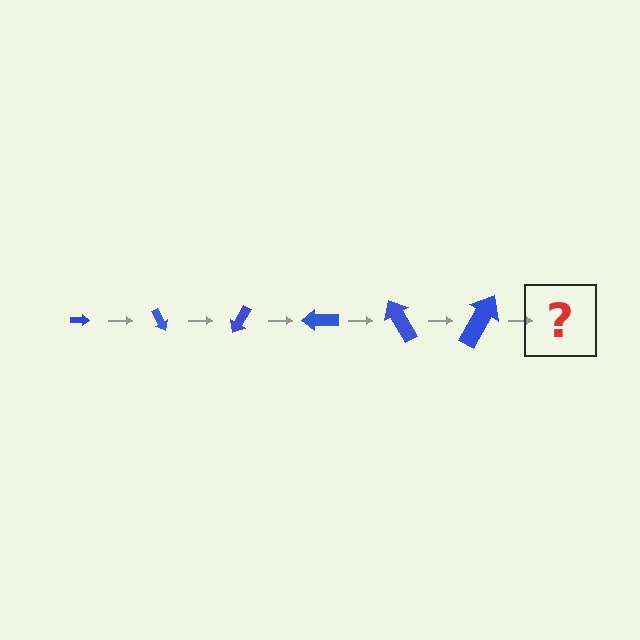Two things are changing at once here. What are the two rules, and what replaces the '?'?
The two rules are that the arrow grows larger each step and it rotates 60 degrees each step. The '?' should be an arrow, larger than the previous one and rotated 360 degrees from the start.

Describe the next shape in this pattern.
It should be an arrow, larger than the previous one and rotated 360 degrees from the start.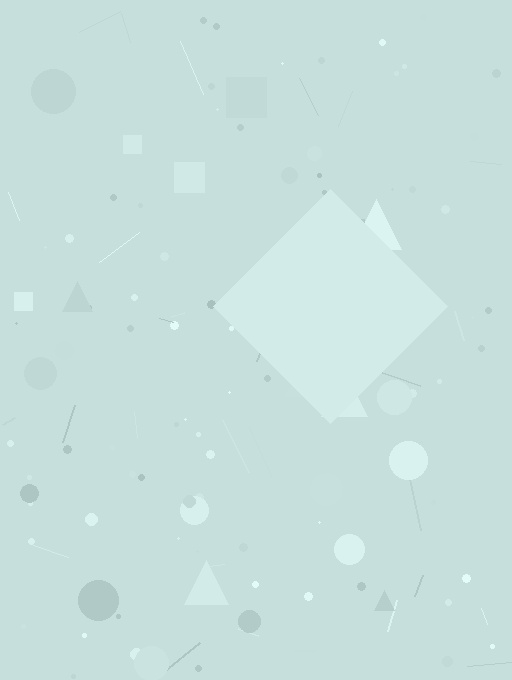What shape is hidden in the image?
A diamond is hidden in the image.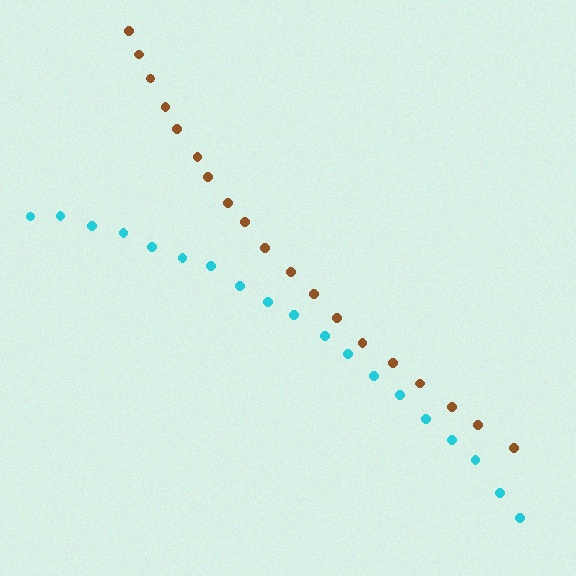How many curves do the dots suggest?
There are 2 distinct paths.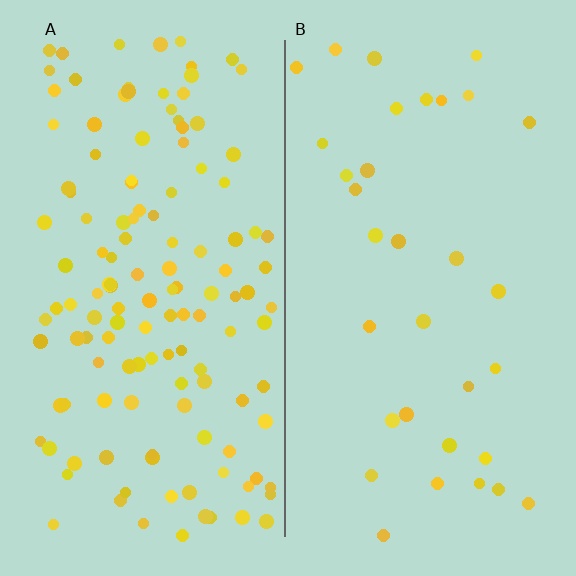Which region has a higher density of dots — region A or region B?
A (the left).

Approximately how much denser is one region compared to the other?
Approximately 4.0× — region A over region B.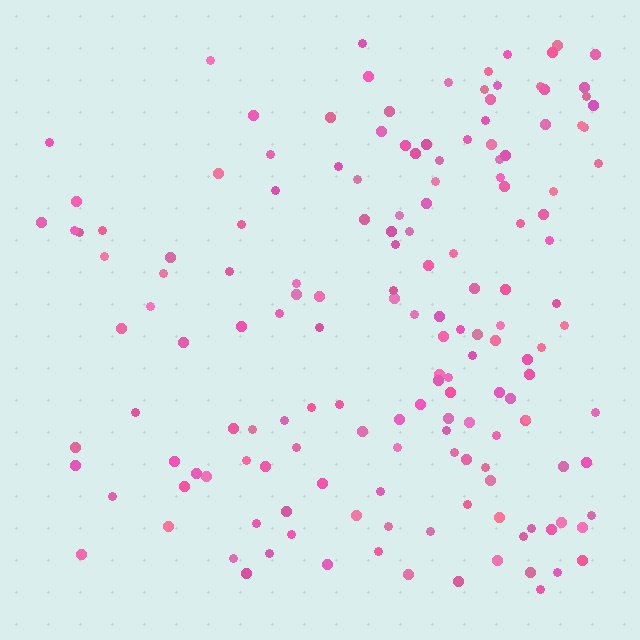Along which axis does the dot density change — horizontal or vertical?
Horizontal.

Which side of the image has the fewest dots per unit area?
The left.